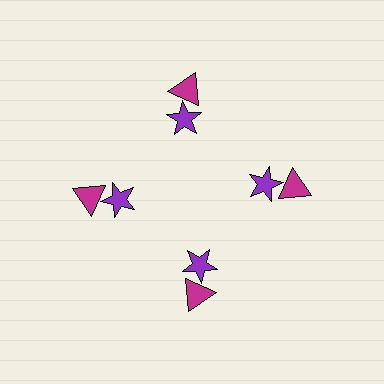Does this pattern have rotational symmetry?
Yes, this pattern has 4-fold rotational symmetry. It looks the same after rotating 90 degrees around the center.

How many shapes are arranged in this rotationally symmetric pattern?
There are 8 shapes, arranged in 4 groups of 2.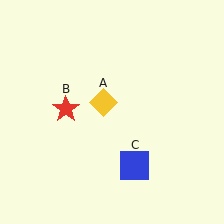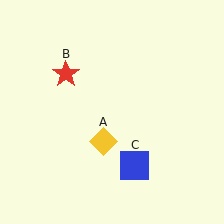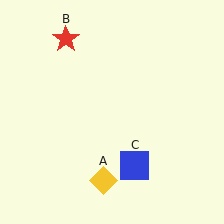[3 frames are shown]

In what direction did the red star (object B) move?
The red star (object B) moved up.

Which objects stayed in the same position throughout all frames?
Blue square (object C) remained stationary.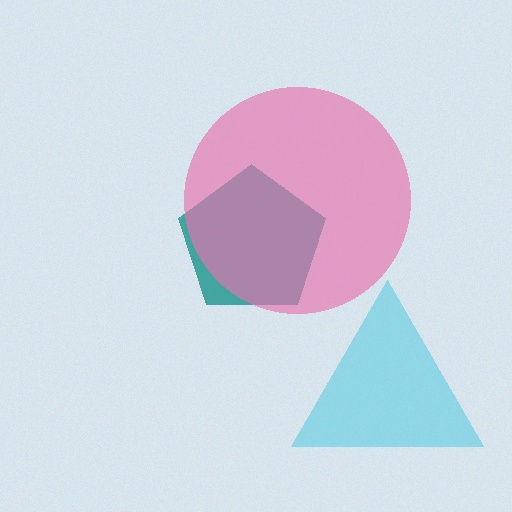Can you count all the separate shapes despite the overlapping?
Yes, there are 3 separate shapes.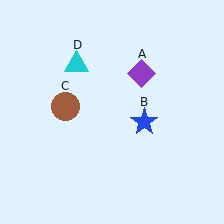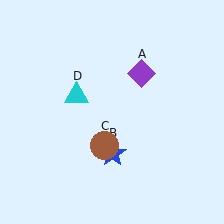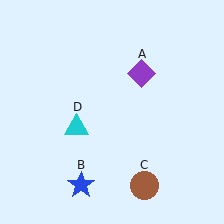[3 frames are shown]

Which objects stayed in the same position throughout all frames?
Purple diamond (object A) remained stationary.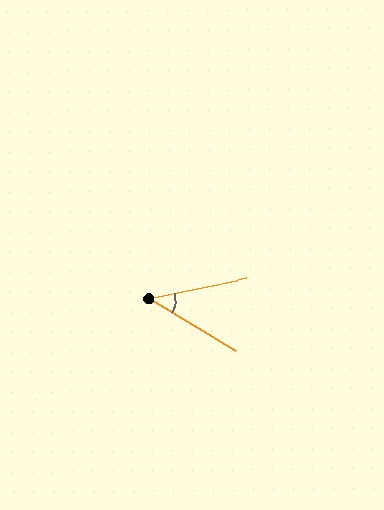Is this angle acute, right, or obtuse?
It is acute.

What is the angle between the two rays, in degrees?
Approximately 42 degrees.